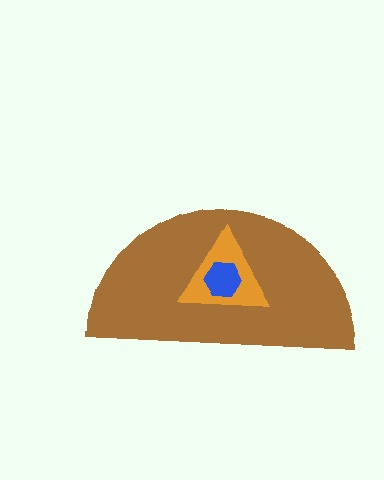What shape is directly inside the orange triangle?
The blue hexagon.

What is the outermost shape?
The brown semicircle.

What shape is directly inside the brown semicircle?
The orange triangle.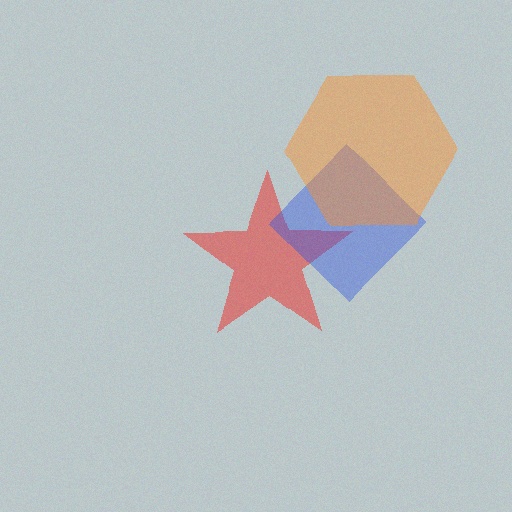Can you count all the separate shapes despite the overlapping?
Yes, there are 3 separate shapes.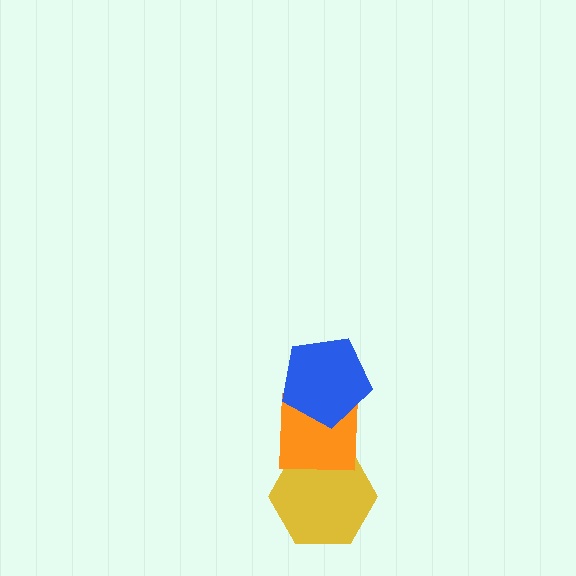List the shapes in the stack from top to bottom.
From top to bottom: the blue pentagon, the orange square, the yellow hexagon.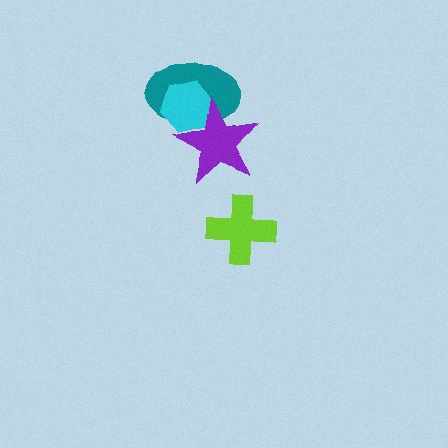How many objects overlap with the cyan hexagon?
2 objects overlap with the cyan hexagon.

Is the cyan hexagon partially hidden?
Yes, it is partially covered by another shape.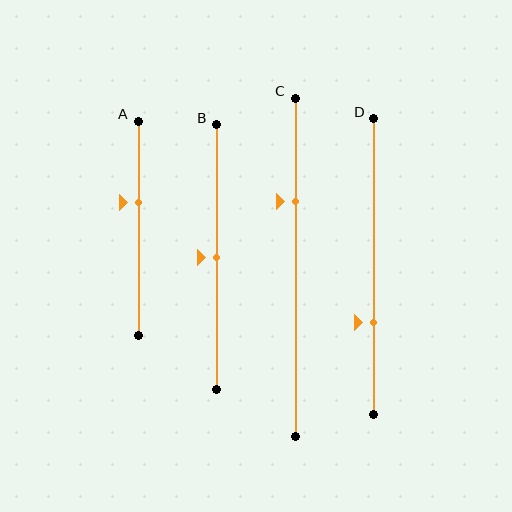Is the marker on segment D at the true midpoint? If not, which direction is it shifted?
No, the marker on segment D is shifted downward by about 19% of the segment length.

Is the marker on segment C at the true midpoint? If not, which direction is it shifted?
No, the marker on segment C is shifted upward by about 20% of the segment length.